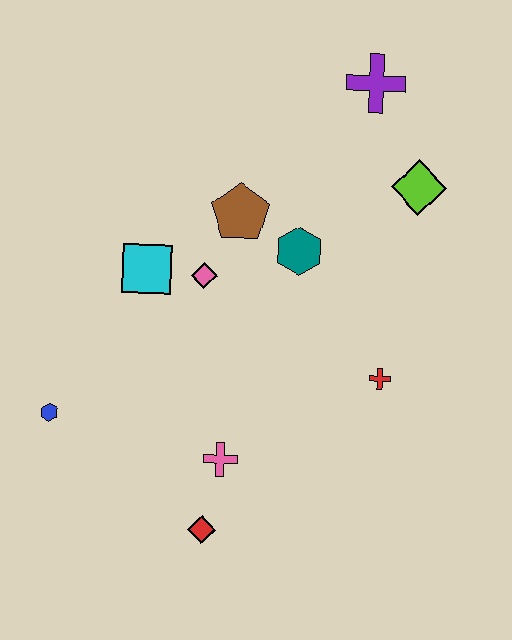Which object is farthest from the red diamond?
The purple cross is farthest from the red diamond.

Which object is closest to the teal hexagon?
The brown pentagon is closest to the teal hexagon.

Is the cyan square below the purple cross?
Yes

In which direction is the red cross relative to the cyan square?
The red cross is to the right of the cyan square.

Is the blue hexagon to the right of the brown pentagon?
No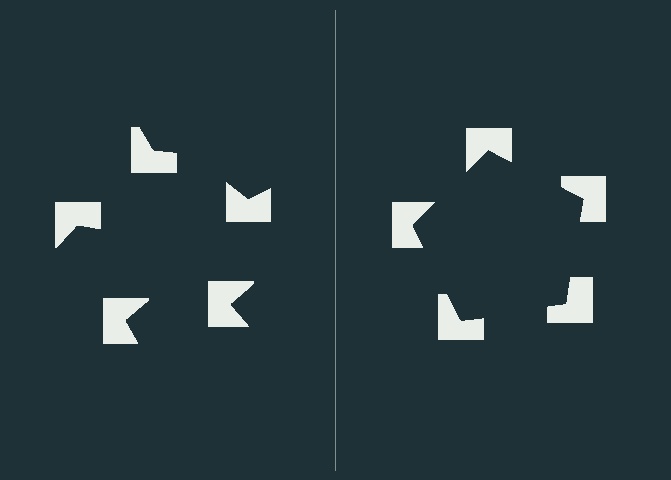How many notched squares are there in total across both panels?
10 — 5 on each side.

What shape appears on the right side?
An illusory pentagon.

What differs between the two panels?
The notched squares are positioned identically on both sides; only the wedge orientations differ. On the right they align to a pentagon; on the left they are misaligned.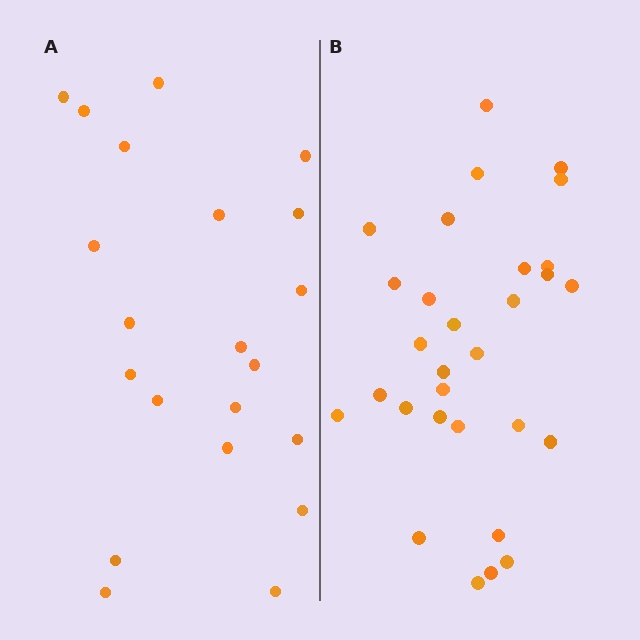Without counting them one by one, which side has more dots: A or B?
Region B (the right region) has more dots.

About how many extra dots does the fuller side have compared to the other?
Region B has roughly 8 or so more dots than region A.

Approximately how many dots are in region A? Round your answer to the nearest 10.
About 20 dots. (The exact count is 21, which rounds to 20.)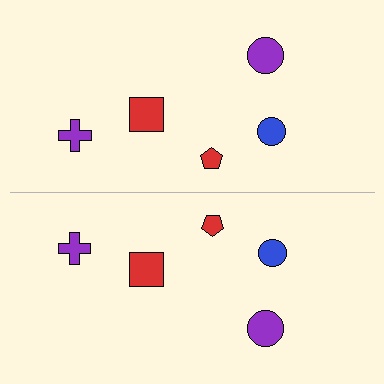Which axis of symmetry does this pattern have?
The pattern has a horizontal axis of symmetry running through the center of the image.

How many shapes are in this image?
There are 10 shapes in this image.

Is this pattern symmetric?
Yes, this pattern has bilateral (reflection) symmetry.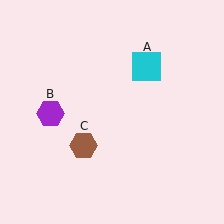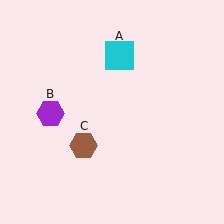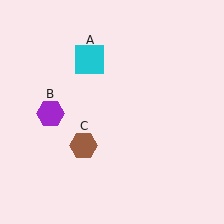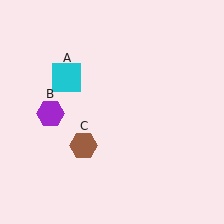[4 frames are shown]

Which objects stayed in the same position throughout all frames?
Purple hexagon (object B) and brown hexagon (object C) remained stationary.